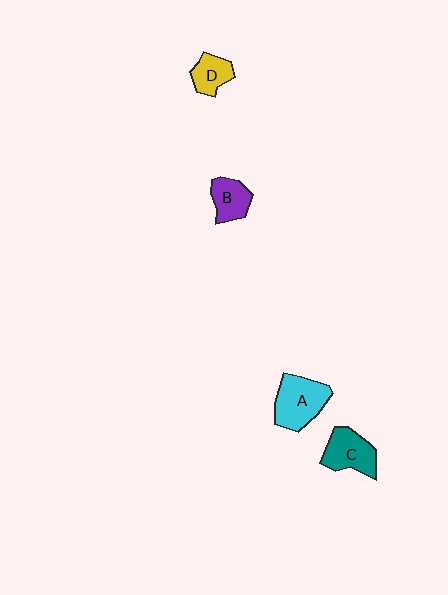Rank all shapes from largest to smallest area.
From largest to smallest: A (cyan), C (teal), B (purple), D (yellow).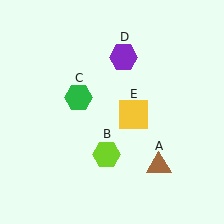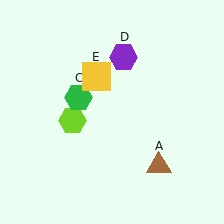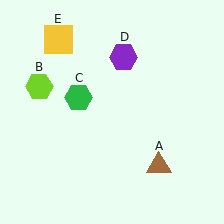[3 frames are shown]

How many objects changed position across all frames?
2 objects changed position: lime hexagon (object B), yellow square (object E).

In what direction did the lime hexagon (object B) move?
The lime hexagon (object B) moved up and to the left.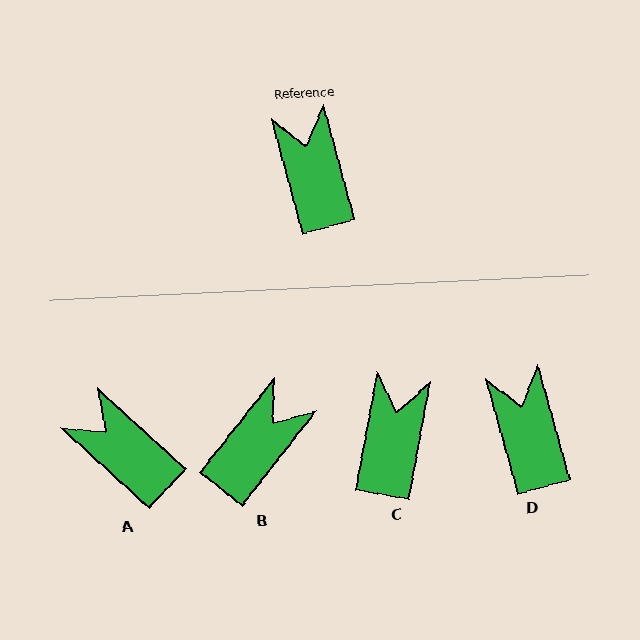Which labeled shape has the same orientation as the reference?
D.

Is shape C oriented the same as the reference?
No, it is off by about 26 degrees.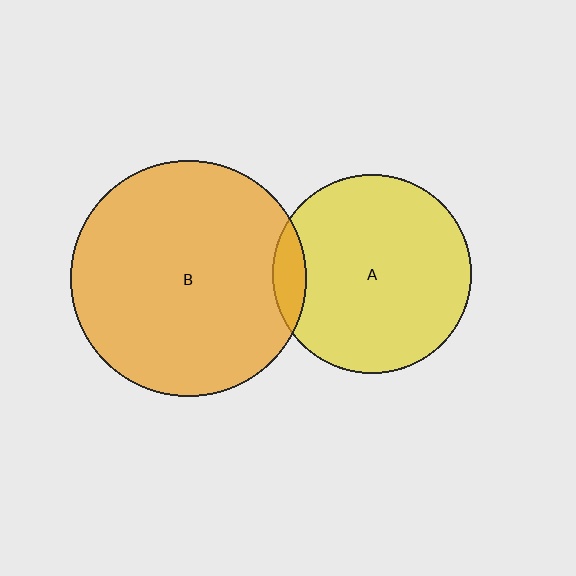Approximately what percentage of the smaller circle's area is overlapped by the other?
Approximately 10%.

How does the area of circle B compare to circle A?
Approximately 1.4 times.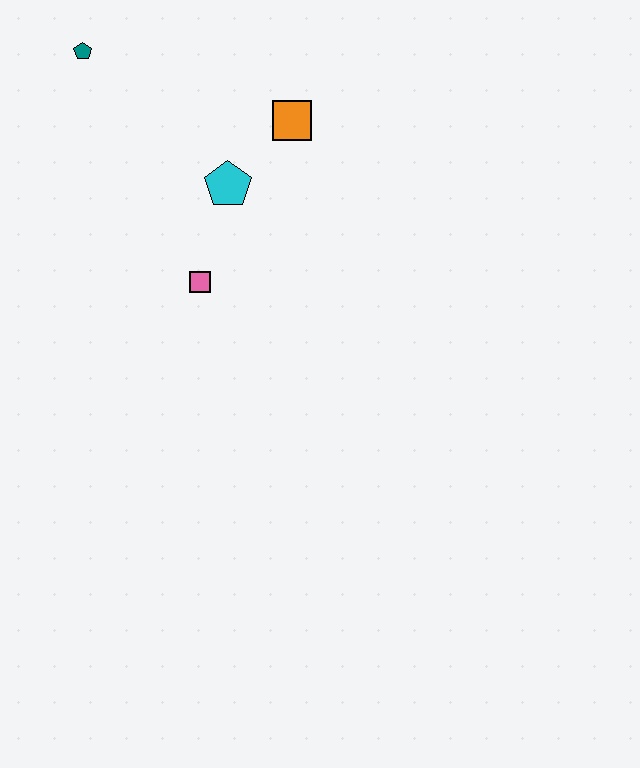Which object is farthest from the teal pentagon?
The pink square is farthest from the teal pentagon.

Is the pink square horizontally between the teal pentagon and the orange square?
Yes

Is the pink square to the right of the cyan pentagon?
No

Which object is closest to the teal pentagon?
The cyan pentagon is closest to the teal pentagon.